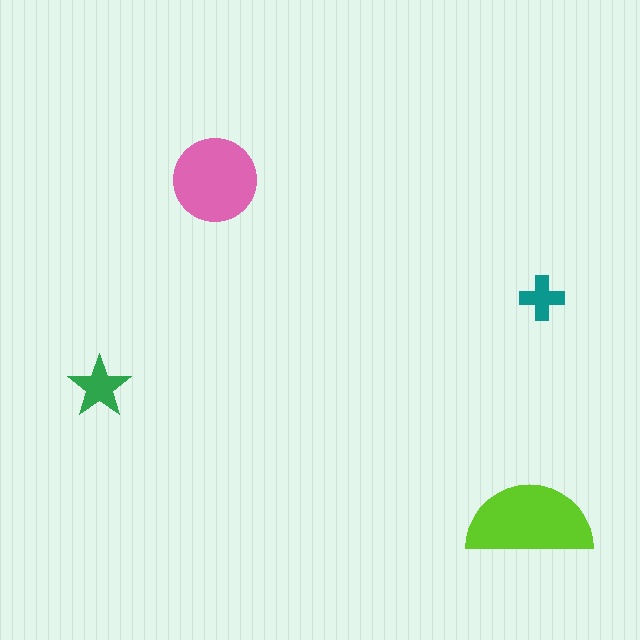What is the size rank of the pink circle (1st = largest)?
2nd.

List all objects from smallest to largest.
The teal cross, the green star, the pink circle, the lime semicircle.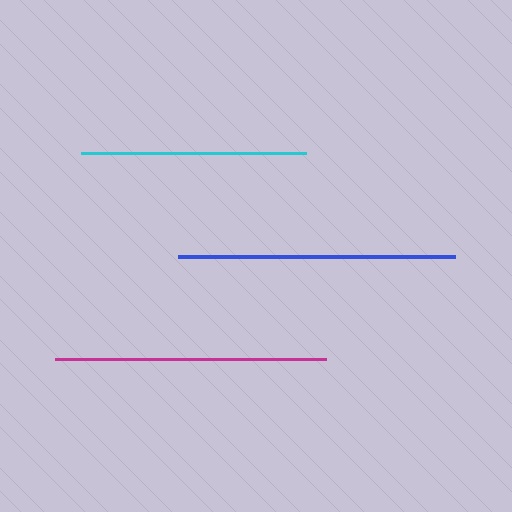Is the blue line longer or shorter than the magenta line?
The blue line is longer than the magenta line.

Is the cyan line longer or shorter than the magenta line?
The magenta line is longer than the cyan line.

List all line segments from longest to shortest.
From longest to shortest: blue, magenta, cyan.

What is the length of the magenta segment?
The magenta segment is approximately 271 pixels long.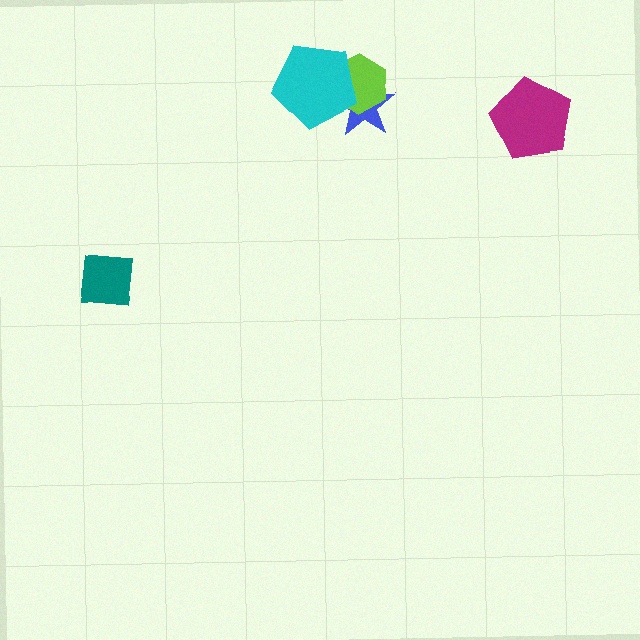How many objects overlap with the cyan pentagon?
2 objects overlap with the cyan pentagon.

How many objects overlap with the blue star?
2 objects overlap with the blue star.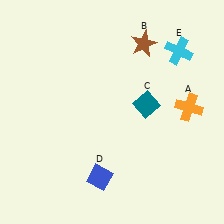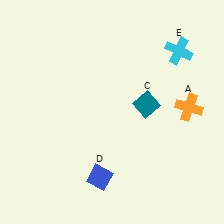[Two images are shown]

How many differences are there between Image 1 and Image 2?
There is 1 difference between the two images.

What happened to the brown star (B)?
The brown star (B) was removed in Image 2. It was in the top-right area of Image 1.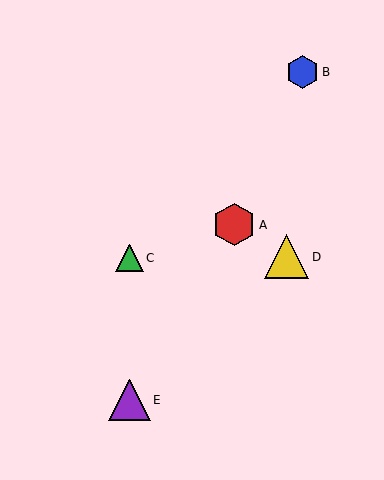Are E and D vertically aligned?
No, E is at x≈129 and D is at x≈287.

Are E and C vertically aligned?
Yes, both are at x≈129.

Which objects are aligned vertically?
Objects C, E are aligned vertically.